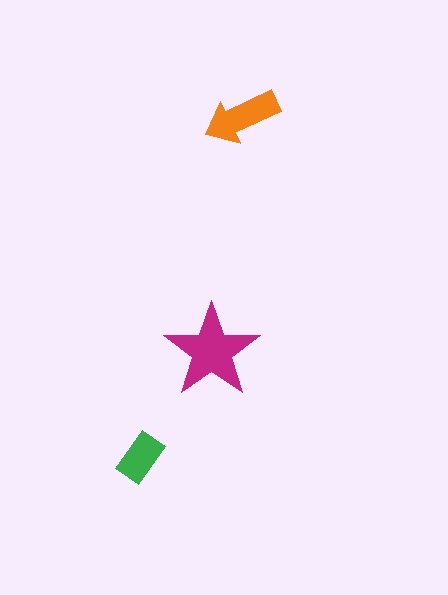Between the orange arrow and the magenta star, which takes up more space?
The magenta star.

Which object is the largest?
The magenta star.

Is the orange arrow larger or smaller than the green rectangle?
Larger.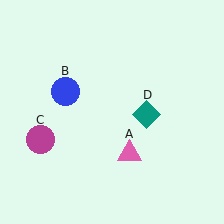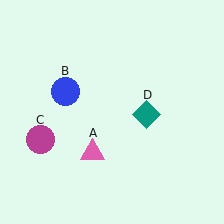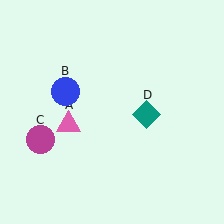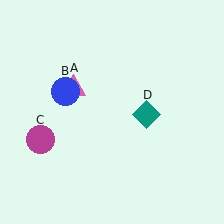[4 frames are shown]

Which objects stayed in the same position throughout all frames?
Blue circle (object B) and magenta circle (object C) and teal diamond (object D) remained stationary.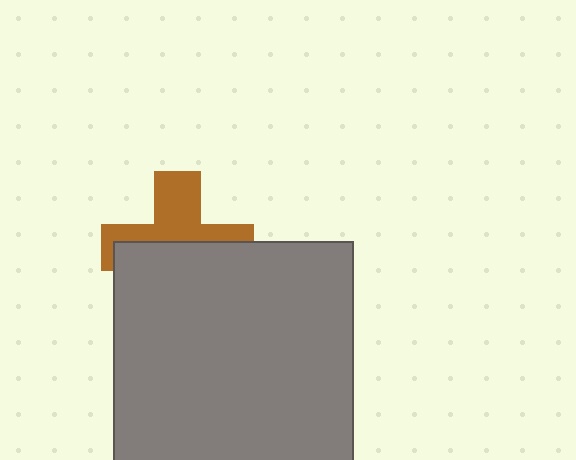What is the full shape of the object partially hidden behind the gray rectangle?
The partially hidden object is a brown cross.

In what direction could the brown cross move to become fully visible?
The brown cross could move up. That would shift it out from behind the gray rectangle entirely.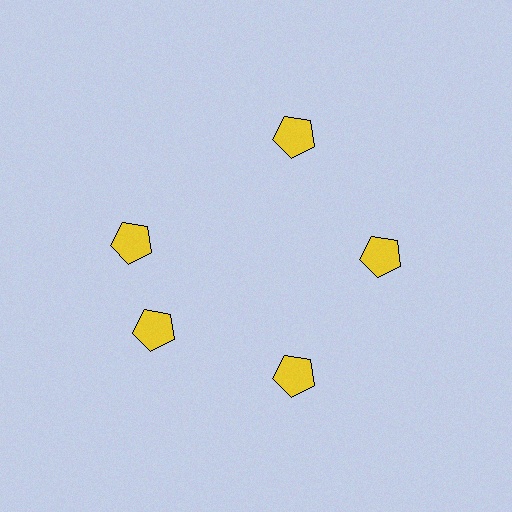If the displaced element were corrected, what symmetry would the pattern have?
It would have 5-fold rotational symmetry — the pattern would map onto itself every 72 degrees.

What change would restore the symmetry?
The symmetry would be restored by rotating it back into even spacing with its neighbors so that all 5 pentagons sit at equal angles and equal distance from the center.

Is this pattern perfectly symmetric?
No. The 5 yellow pentagons are arranged in a ring, but one element near the 10 o'clock position is rotated out of alignment along the ring, breaking the 5-fold rotational symmetry.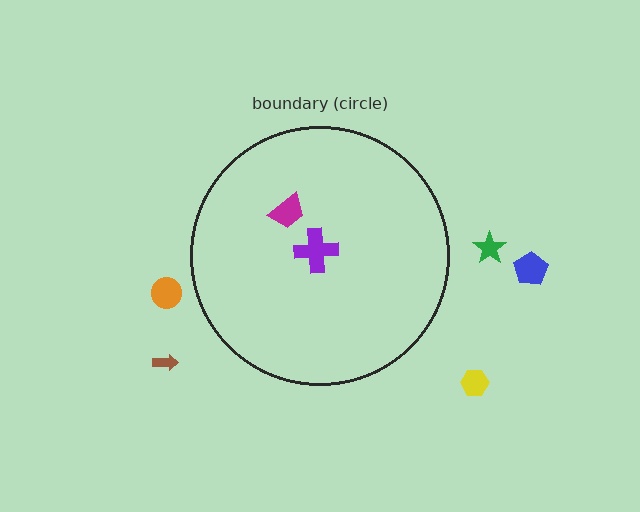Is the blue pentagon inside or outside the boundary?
Outside.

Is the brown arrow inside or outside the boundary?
Outside.